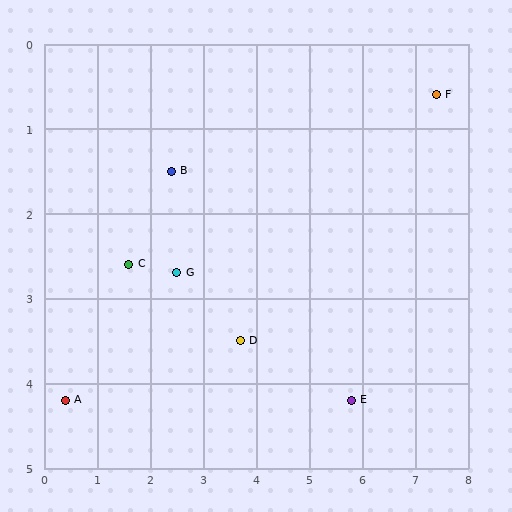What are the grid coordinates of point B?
Point B is at approximately (2.4, 1.5).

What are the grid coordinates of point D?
Point D is at approximately (3.7, 3.5).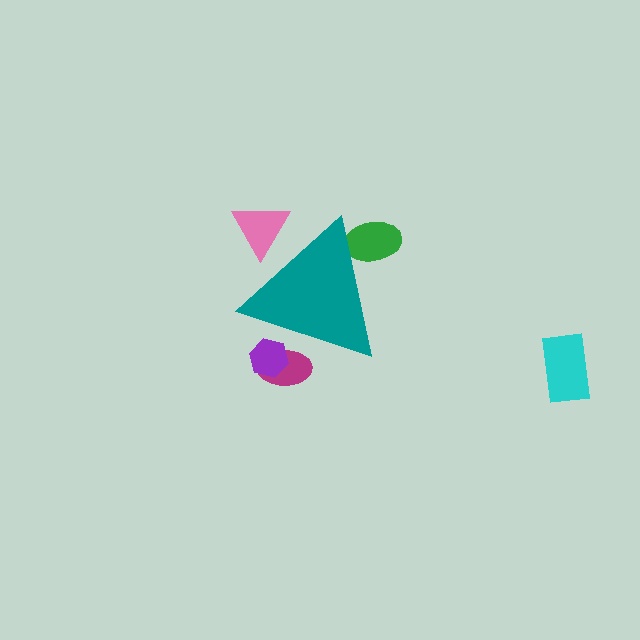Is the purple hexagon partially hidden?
Yes, the purple hexagon is partially hidden behind the teal triangle.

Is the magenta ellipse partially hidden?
Yes, the magenta ellipse is partially hidden behind the teal triangle.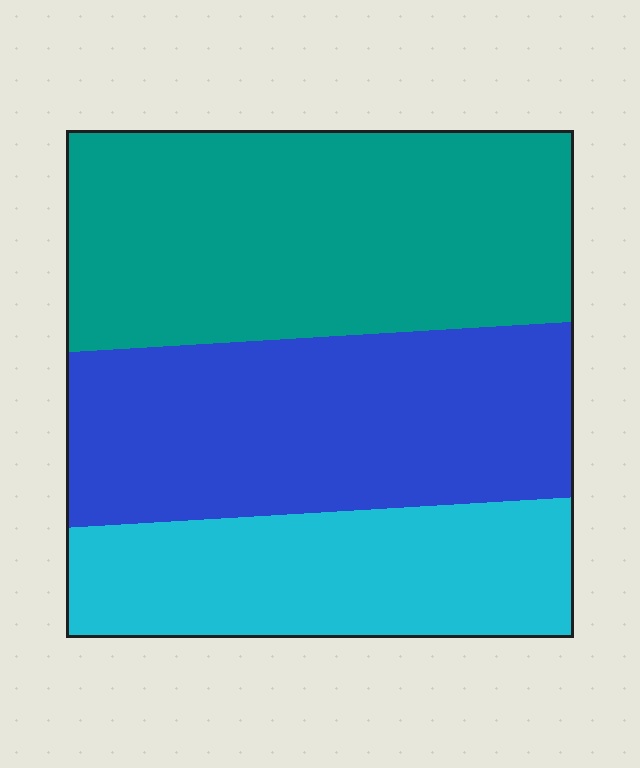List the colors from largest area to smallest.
From largest to smallest: teal, blue, cyan.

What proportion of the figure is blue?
Blue takes up about one third (1/3) of the figure.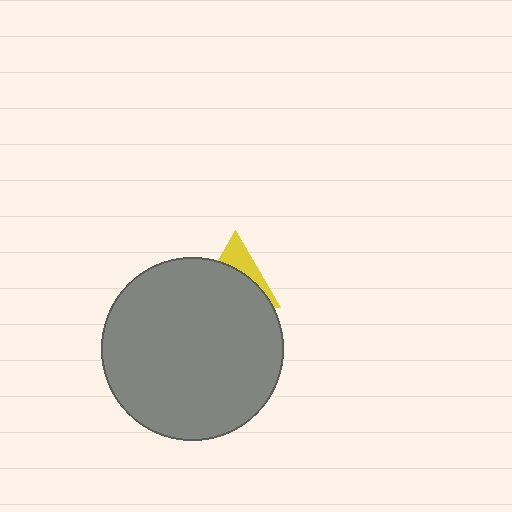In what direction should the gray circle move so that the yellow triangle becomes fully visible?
The gray circle should move down. That is the shortest direction to clear the overlap and leave the yellow triangle fully visible.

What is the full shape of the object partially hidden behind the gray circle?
The partially hidden object is a yellow triangle.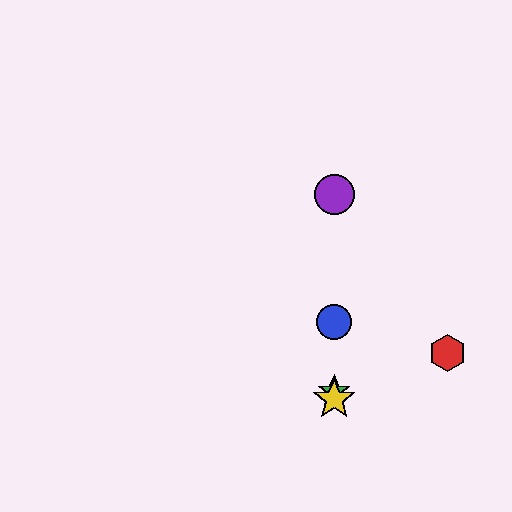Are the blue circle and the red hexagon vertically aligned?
No, the blue circle is at x≈334 and the red hexagon is at x≈448.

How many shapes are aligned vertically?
4 shapes (the blue circle, the green star, the yellow star, the purple circle) are aligned vertically.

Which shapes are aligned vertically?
The blue circle, the green star, the yellow star, the purple circle are aligned vertically.